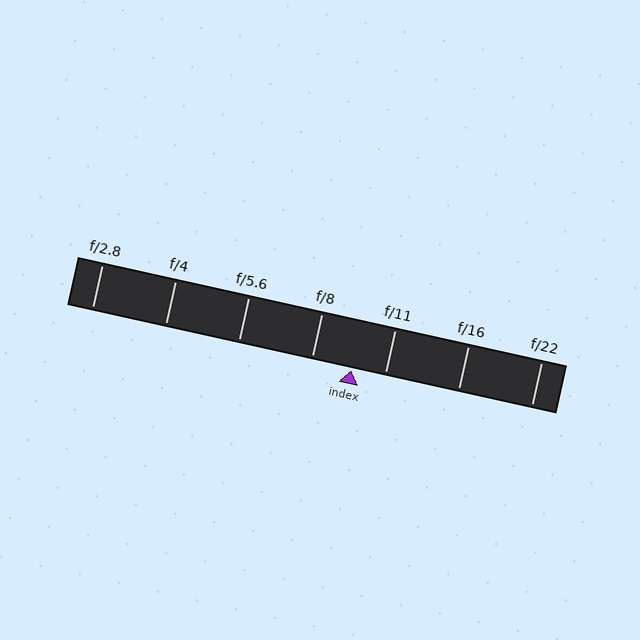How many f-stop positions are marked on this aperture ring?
There are 7 f-stop positions marked.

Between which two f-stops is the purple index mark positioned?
The index mark is between f/8 and f/11.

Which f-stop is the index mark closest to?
The index mark is closest to f/11.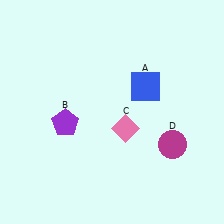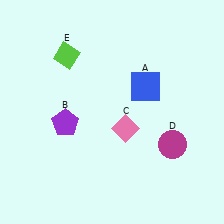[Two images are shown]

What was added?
A lime diamond (E) was added in Image 2.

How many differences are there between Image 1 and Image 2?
There is 1 difference between the two images.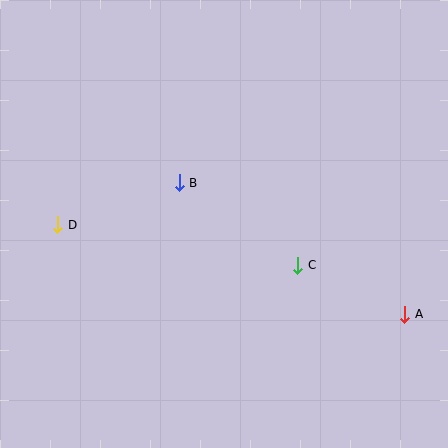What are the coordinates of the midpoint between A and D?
The midpoint between A and D is at (231, 270).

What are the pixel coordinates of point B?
Point B is at (179, 183).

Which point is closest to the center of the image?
Point B at (179, 183) is closest to the center.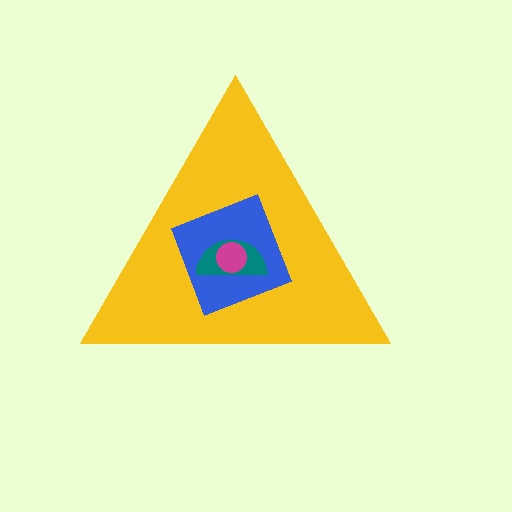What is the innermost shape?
The magenta circle.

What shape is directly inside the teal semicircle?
The magenta circle.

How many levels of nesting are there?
4.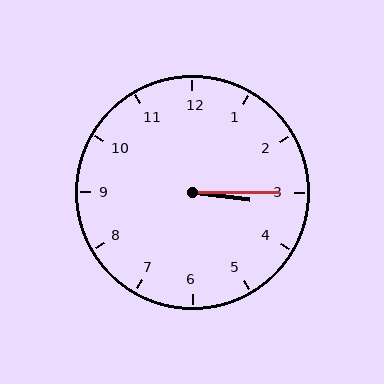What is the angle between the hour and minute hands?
Approximately 8 degrees.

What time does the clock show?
3:15.